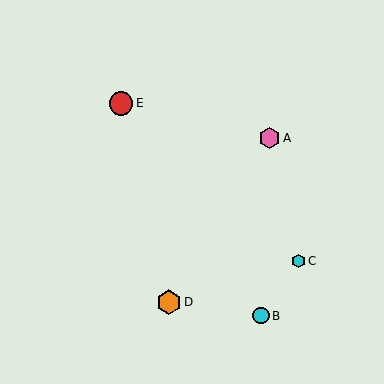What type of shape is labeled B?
Shape B is a cyan circle.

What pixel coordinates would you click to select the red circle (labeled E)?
Click at (121, 103) to select the red circle E.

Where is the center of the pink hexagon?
The center of the pink hexagon is at (269, 138).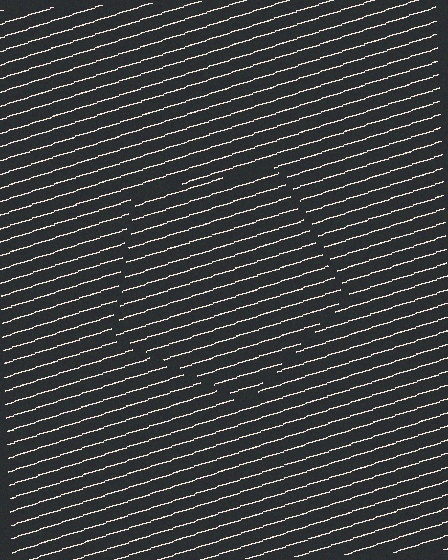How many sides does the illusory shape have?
5 sides — the line-ends trace a pentagon.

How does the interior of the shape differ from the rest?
The interior of the shape contains the same grating, shifted by half a period — the contour is defined by the phase discontinuity where line-ends from the inner and outer gratings abut.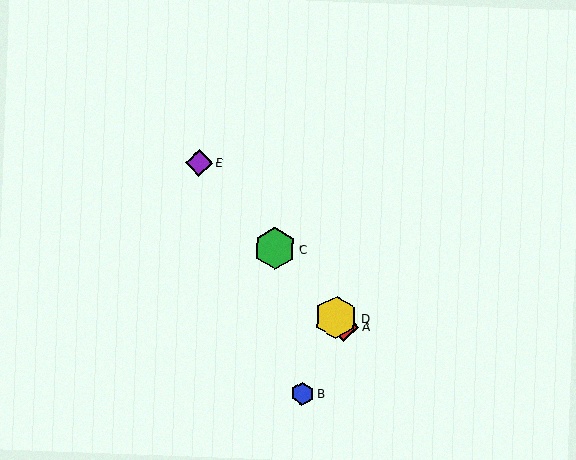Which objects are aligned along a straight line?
Objects A, C, D, E are aligned along a straight line.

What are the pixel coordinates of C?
Object C is at (275, 248).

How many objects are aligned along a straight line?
4 objects (A, C, D, E) are aligned along a straight line.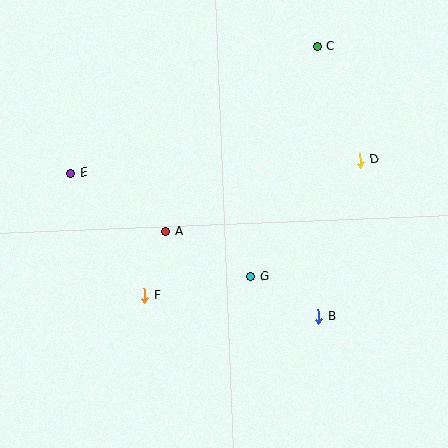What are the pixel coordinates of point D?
Point D is at (360, 160).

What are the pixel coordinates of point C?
Point C is at (317, 47).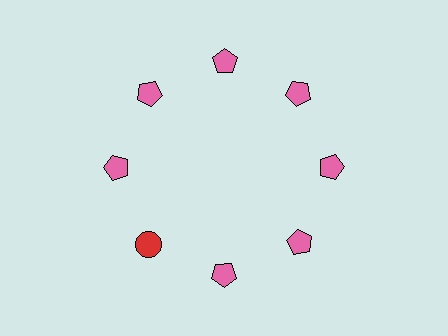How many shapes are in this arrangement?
There are 8 shapes arranged in a ring pattern.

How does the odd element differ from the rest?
It differs in both color (red instead of pink) and shape (circle instead of pentagon).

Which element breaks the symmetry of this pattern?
The red circle at roughly the 8 o'clock position breaks the symmetry. All other shapes are pink pentagons.